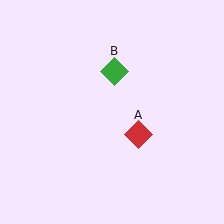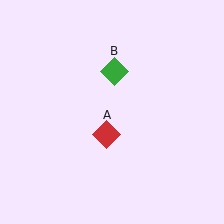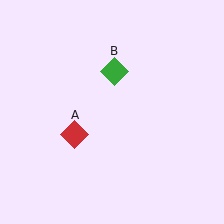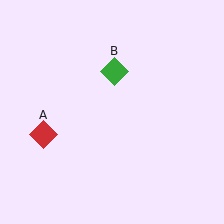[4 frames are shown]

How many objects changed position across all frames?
1 object changed position: red diamond (object A).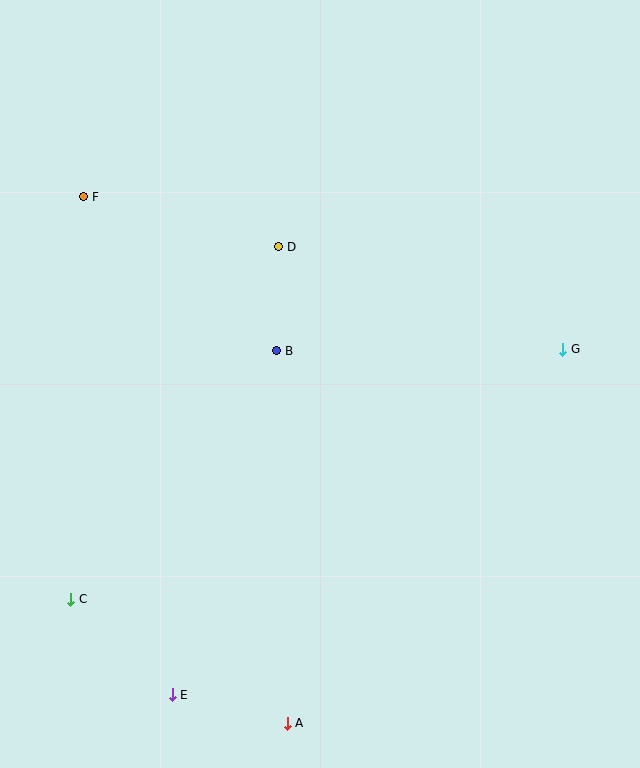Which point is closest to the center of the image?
Point B at (277, 351) is closest to the center.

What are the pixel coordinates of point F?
Point F is at (84, 197).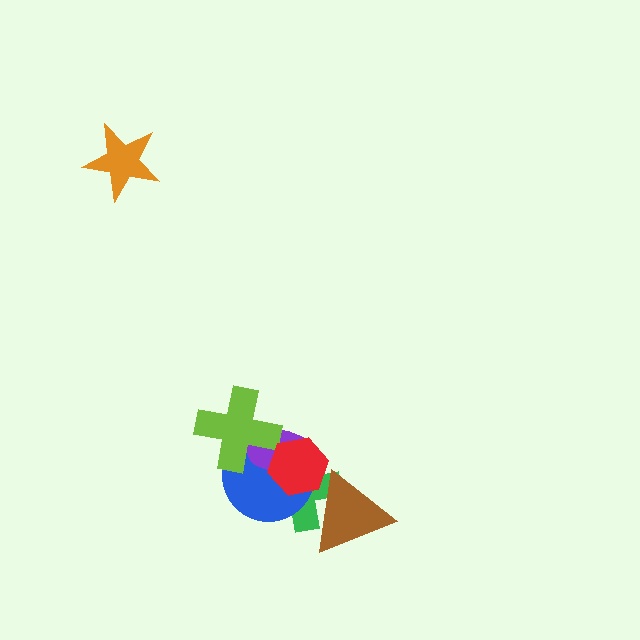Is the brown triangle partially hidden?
Yes, it is partially covered by another shape.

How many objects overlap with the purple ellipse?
4 objects overlap with the purple ellipse.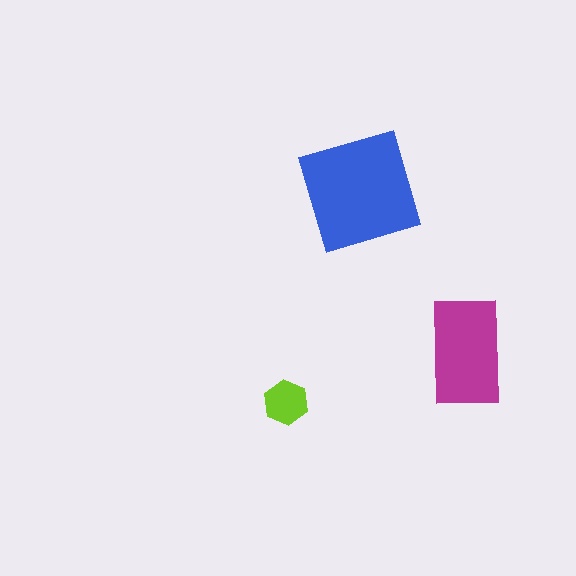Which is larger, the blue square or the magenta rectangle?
The blue square.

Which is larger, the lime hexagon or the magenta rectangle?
The magenta rectangle.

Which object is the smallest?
The lime hexagon.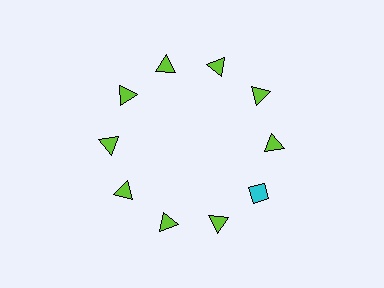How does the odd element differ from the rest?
It differs in both color (cyan instead of lime) and shape (diamond instead of triangle).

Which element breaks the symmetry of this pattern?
The cyan diamond at roughly the 4 o'clock position breaks the symmetry. All other shapes are lime triangles.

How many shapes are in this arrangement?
There are 10 shapes arranged in a ring pattern.